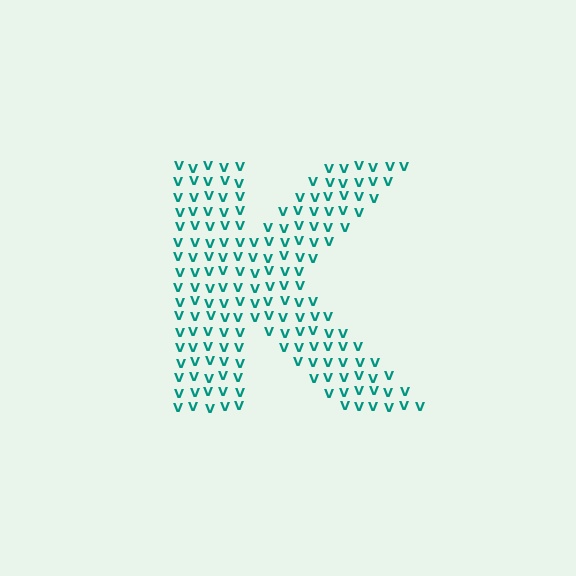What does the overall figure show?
The overall figure shows the letter K.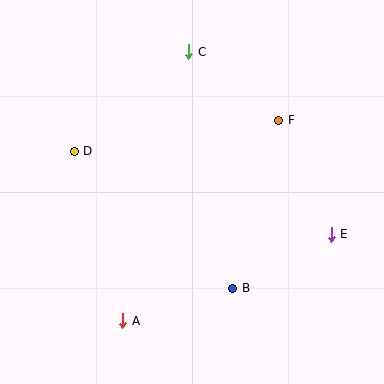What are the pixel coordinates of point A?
Point A is at (123, 321).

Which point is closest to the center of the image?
Point B at (233, 288) is closest to the center.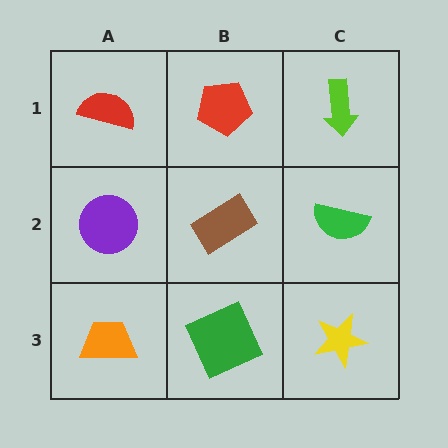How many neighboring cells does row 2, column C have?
3.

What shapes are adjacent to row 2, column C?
A lime arrow (row 1, column C), a yellow star (row 3, column C), a brown rectangle (row 2, column B).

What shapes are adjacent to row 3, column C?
A green semicircle (row 2, column C), a green square (row 3, column B).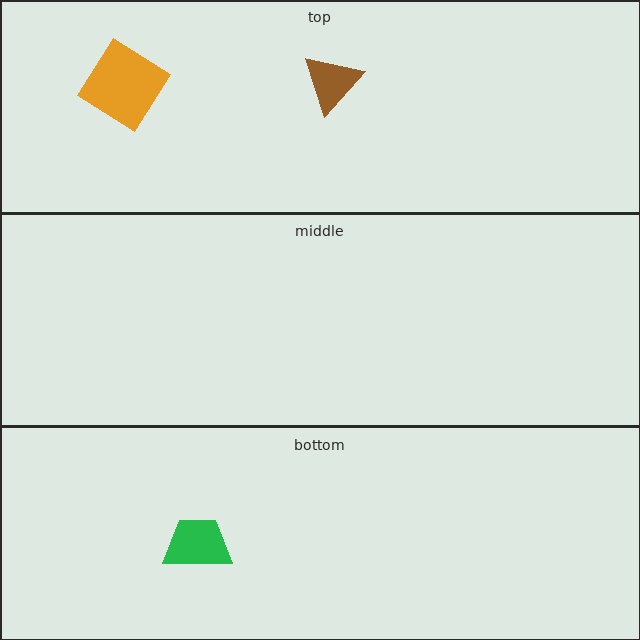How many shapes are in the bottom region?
1.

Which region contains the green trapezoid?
The bottom region.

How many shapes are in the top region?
2.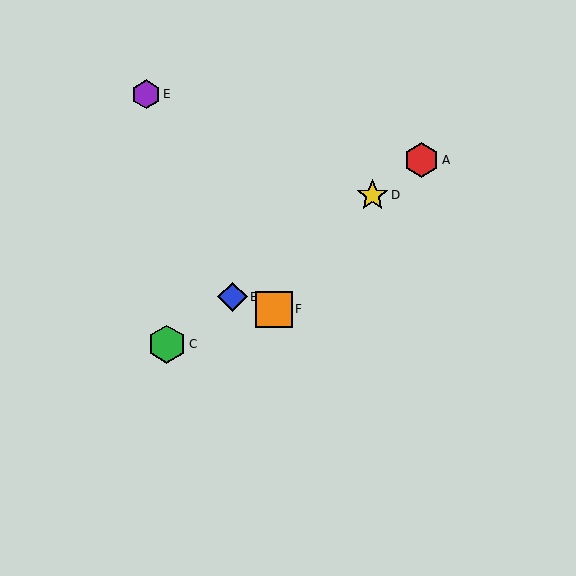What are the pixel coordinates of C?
Object C is at (167, 344).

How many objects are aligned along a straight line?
4 objects (A, B, C, D) are aligned along a straight line.